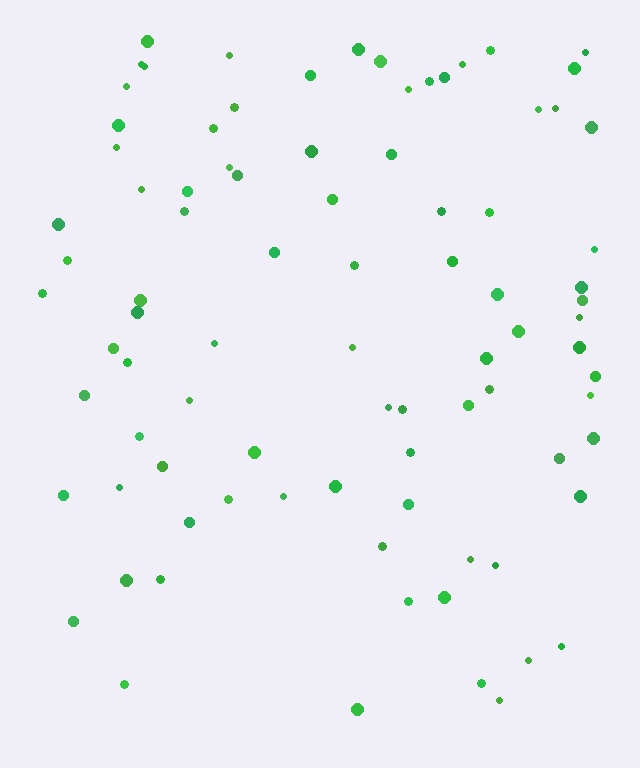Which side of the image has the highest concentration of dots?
The top.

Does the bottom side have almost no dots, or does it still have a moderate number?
Still a moderate number, just noticeably fewer than the top.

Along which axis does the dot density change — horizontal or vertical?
Vertical.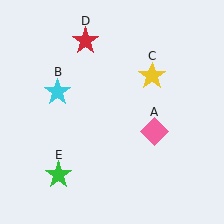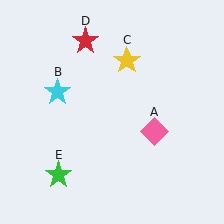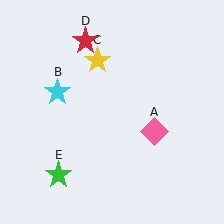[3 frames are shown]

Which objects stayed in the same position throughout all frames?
Pink diamond (object A) and cyan star (object B) and red star (object D) and green star (object E) remained stationary.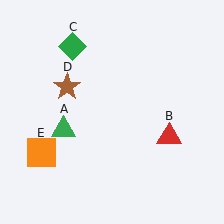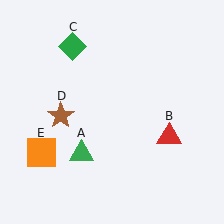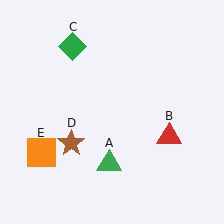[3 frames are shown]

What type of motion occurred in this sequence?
The green triangle (object A), brown star (object D) rotated counterclockwise around the center of the scene.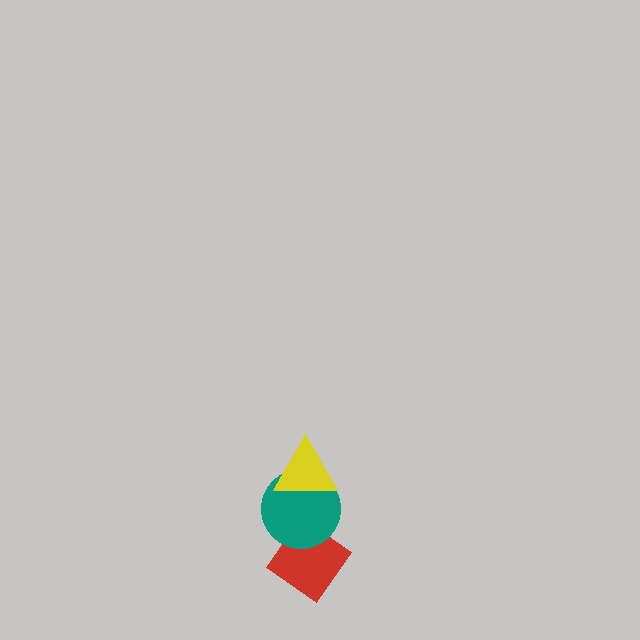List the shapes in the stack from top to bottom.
From top to bottom: the yellow triangle, the teal circle, the red diamond.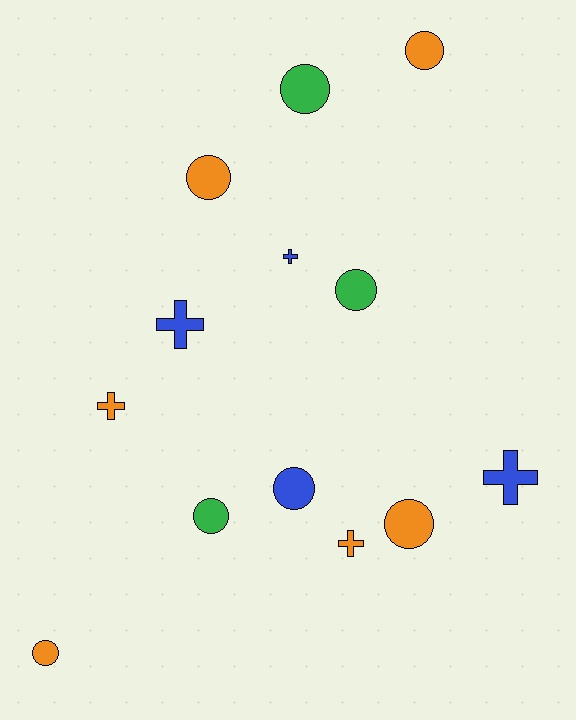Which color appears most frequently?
Orange, with 6 objects.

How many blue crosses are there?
There are 3 blue crosses.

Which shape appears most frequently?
Circle, with 8 objects.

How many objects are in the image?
There are 13 objects.